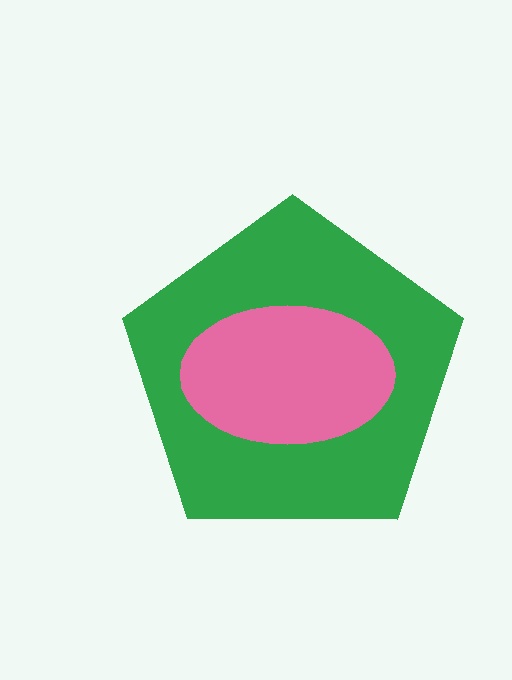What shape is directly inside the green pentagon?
The pink ellipse.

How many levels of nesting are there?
2.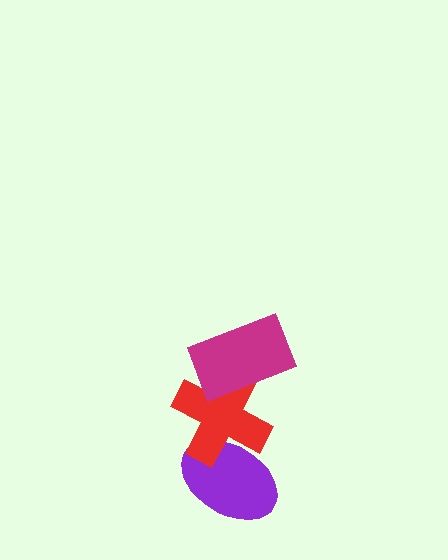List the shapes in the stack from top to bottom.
From top to bottom: the magenta rectangle, the red cross, the purple ellipse.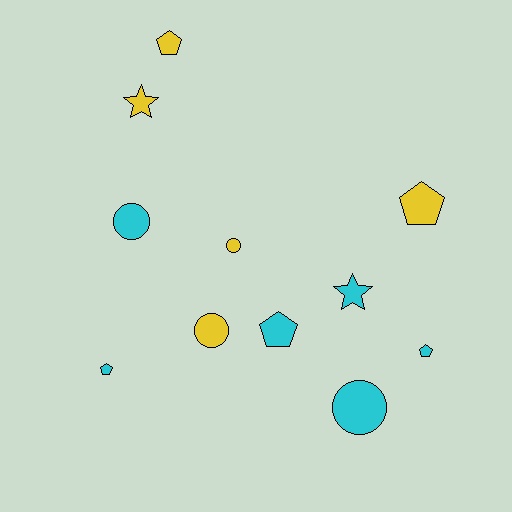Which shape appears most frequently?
Pentagon, with 5 objects.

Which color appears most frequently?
Cyan, with 6 objects.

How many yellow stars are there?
There is 1 yellow star.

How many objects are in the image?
There are 11 objects.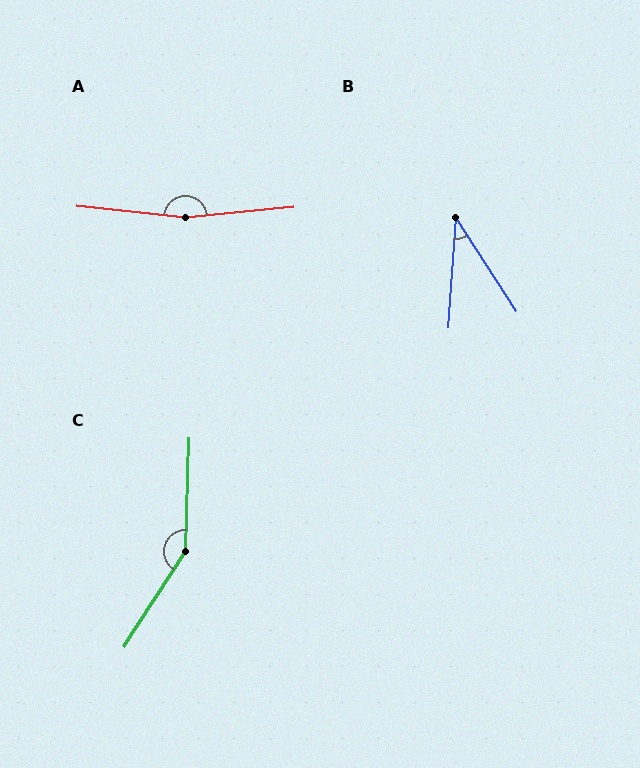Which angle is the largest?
A, at approximately 168 degrees.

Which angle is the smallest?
B, at approximately 37 degrees.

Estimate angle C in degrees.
Approximately 149 degrees.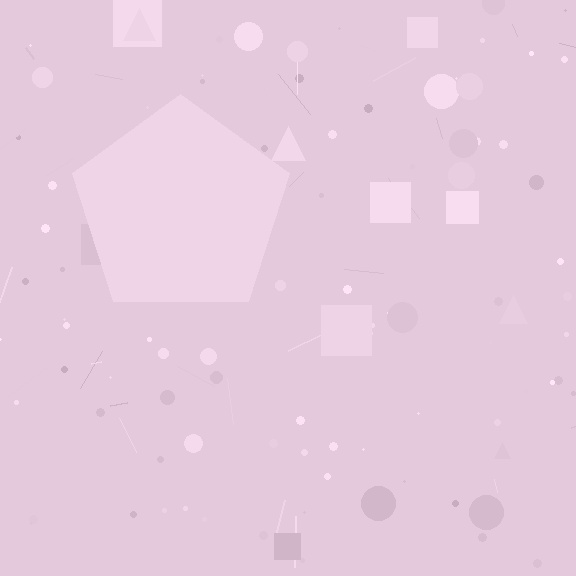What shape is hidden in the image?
A pentagon is hidden in the image.